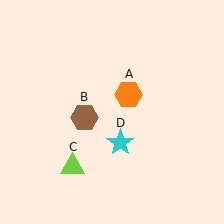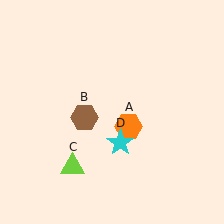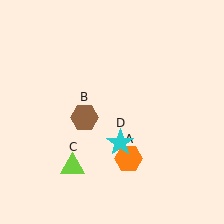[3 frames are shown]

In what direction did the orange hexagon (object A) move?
The orange hexagon (object A) moved down.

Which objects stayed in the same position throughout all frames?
Brown hexagon (object B) and lime triangle (object C) and cyan star (object D) remained stationary.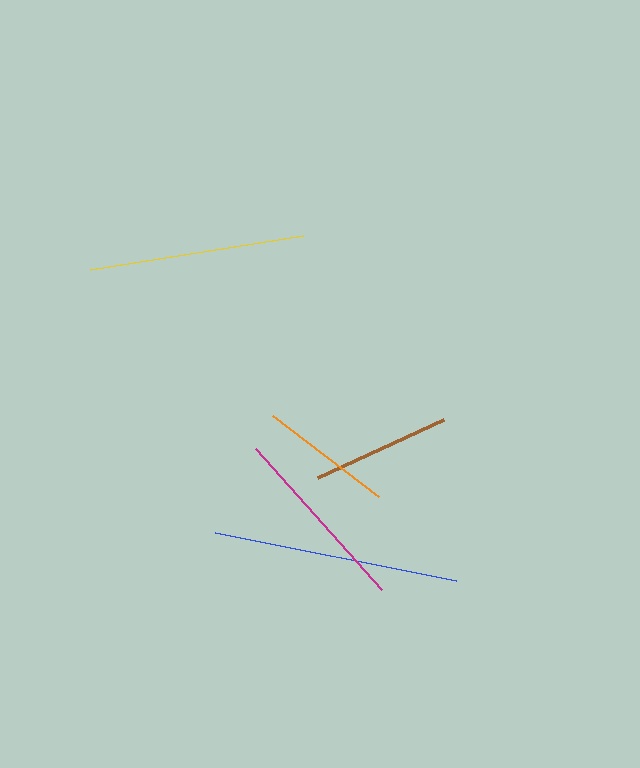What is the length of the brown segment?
The brown segment is approximately 139 pixels long.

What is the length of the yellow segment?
The yellow segment is approximately 216 pixels long.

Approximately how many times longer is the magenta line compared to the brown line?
The magenta line is approximately 1.4 times the length of the brown line.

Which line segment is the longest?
The blue line is the longest at approximately 246 pixels.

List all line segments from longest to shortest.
From longest to shortest: blue, yellow, magenta, brown, orange.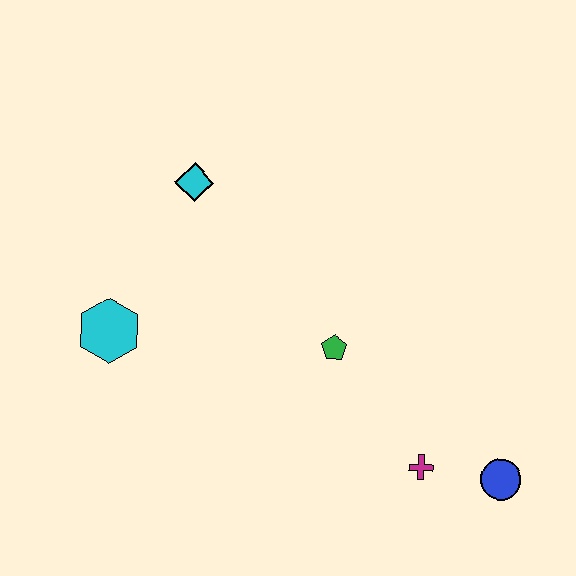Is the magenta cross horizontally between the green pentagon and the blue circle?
Yes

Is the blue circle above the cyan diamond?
No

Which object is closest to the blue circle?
The magenta cross is closest to the blue circle.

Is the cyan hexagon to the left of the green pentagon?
Yes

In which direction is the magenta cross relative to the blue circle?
The magenta cross is to the left of the blue circle.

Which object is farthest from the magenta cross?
The cyan diamond is farthest from the magenta cross.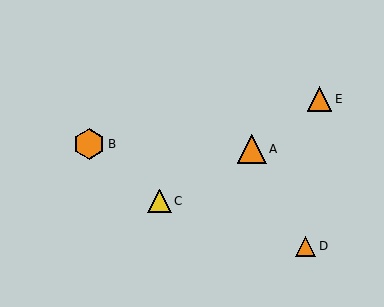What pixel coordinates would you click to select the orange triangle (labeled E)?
Click at (319, 99) to select the orange triangle E.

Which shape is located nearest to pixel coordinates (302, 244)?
The orange triangle (labeled D) at (305, 246) is nearest to that location.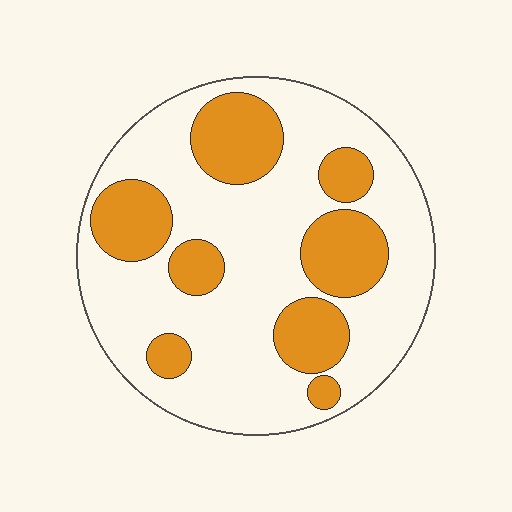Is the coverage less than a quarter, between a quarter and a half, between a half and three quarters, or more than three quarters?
Between a quarter and a half.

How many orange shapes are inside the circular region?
8.